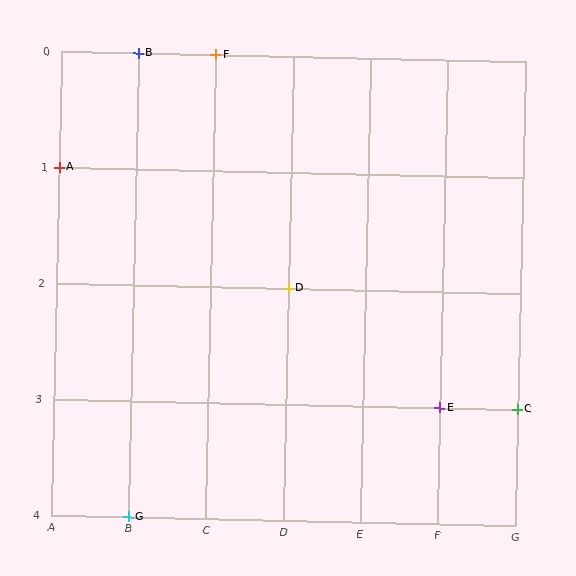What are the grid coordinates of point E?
Point E is at grid coordinates (F, 3).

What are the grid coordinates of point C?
Point C is at grid coordinates (G, 3).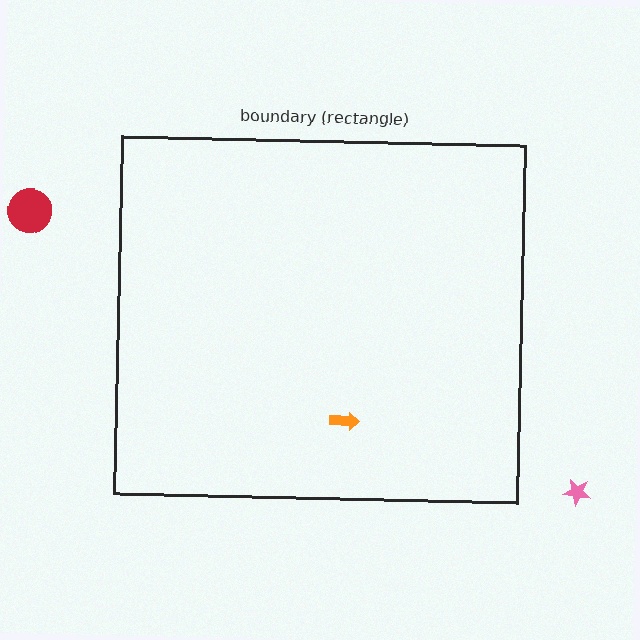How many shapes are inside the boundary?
1 inside, 2 outside.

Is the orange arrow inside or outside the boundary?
Inside.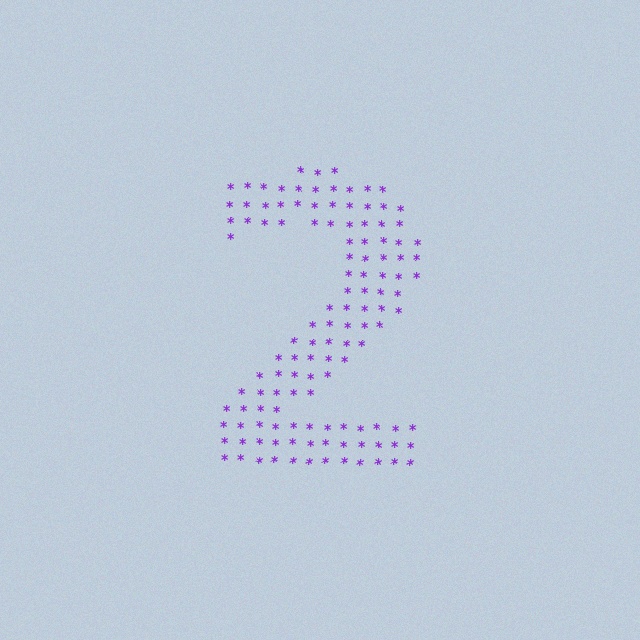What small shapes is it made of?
It is made of small asterisks.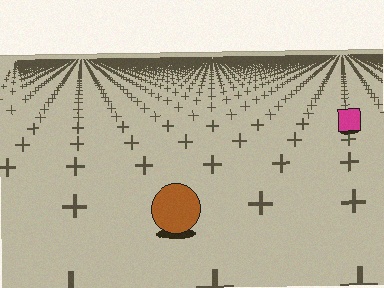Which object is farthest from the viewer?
The magenta square is farthest from the viewer. It appears smaller and the ground texture around it is denser.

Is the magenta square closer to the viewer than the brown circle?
No. The brown circle is closer — you can tell from the texture gradient: the ground texture is coarser near it.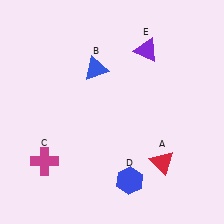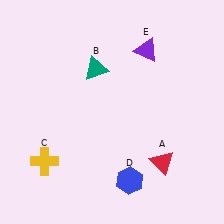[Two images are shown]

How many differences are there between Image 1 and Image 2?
There are 2 differences between the two images.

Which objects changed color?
B changed from blue to teal. C changed from magenta to yellow.